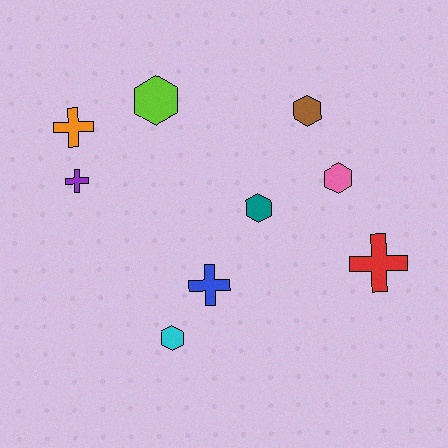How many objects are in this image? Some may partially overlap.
There are 9 objects.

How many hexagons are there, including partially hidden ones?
There are 5 hexagons.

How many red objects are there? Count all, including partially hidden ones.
There is 1 red object.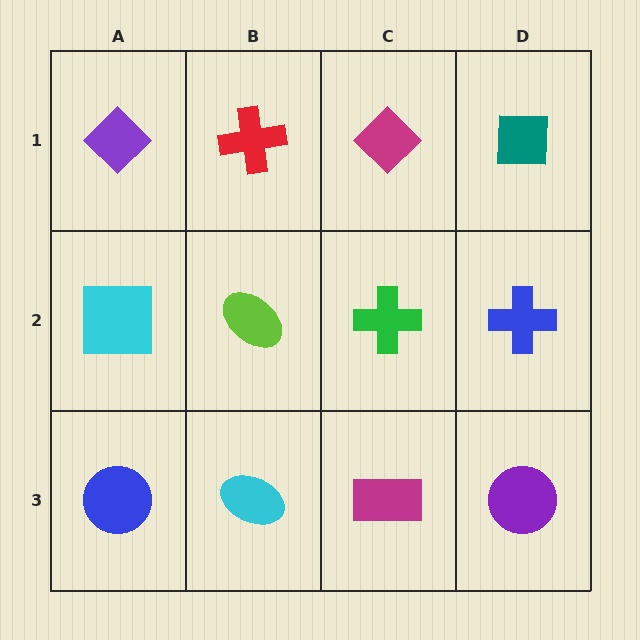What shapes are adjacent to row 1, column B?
A lime ellipse (row 2, column B), a purple diamond (row 1, column A), a magenta diamond (row 1, column C).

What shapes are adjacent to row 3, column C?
A green cross (row 2, column C), a cyan ellipse (row 3, column B), a purple circle (row 3, column D).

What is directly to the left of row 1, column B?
A purple diamond.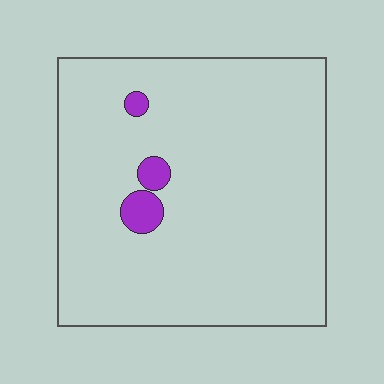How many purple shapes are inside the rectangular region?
3.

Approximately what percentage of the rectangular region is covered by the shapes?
Approximately 5%.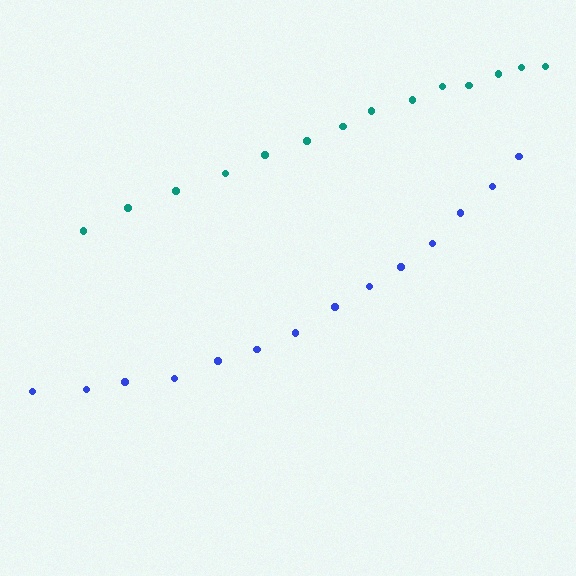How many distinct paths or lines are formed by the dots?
There are 2 distinct paths.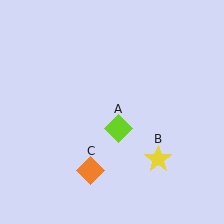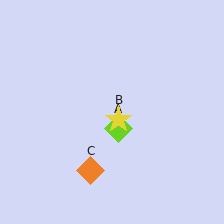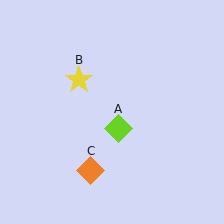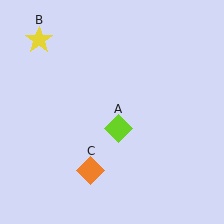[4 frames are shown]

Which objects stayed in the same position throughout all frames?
Lime diamond (object A) and orange diamond (object C) remained stationary.